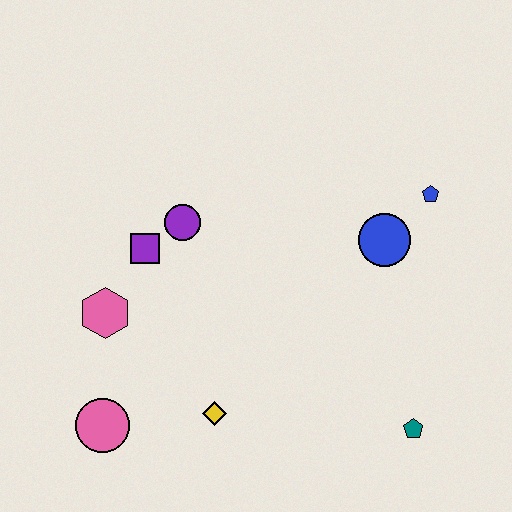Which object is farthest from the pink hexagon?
The blue pentagon is farthest from the pink hexagon.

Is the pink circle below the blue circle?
Yes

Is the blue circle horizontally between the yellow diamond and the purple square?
No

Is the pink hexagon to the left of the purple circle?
Yes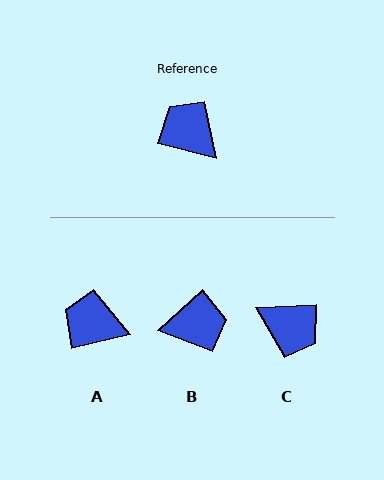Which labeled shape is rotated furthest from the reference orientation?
C, about 164 degrees away.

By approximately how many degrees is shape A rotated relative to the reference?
Approximately 26 degrees counter-clockwise.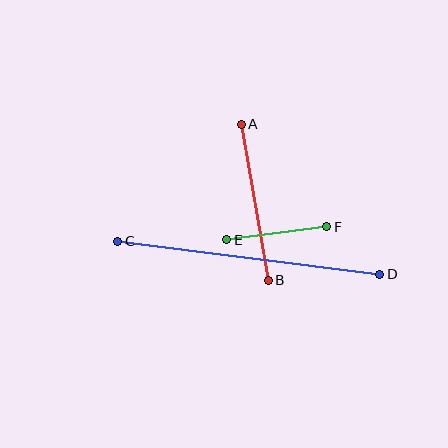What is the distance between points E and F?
The distance is approximately 101 pixels.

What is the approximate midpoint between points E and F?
The midpoint is at approximately (277, 233) pixels.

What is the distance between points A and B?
The distance is approximately 158 pixels.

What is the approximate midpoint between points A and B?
The midpoint is at approximately (255, 202) pixels.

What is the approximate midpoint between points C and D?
The midpoint is at approximately (249, 258) pixels.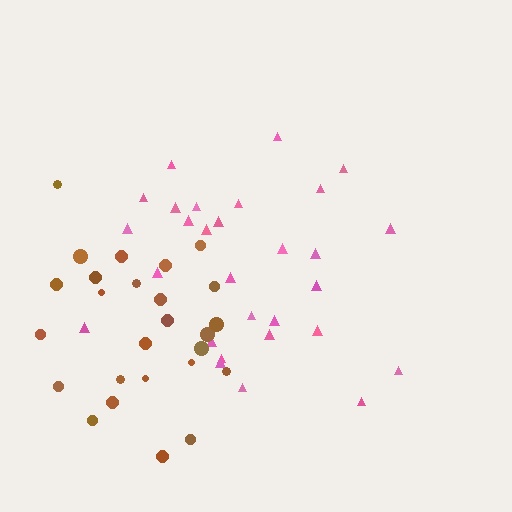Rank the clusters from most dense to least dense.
pink, brown.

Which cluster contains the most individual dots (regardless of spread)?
Pink (29).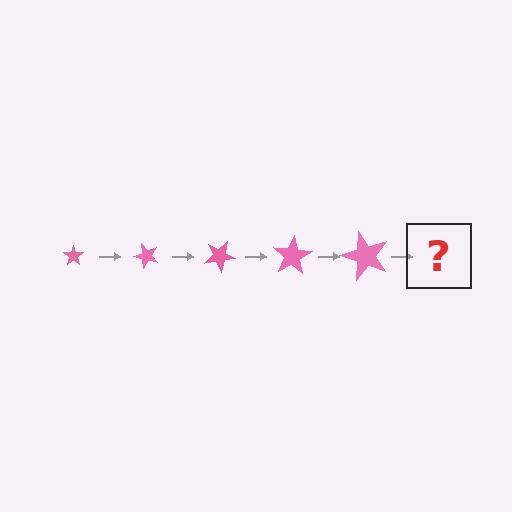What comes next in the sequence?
The next element should be a star, larger than the previous one and rotated 250 degrees from the start.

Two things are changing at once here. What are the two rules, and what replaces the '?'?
The two rules are that the star grows larger each step and it rotates 50 degrees each step. The '?' should be a star, larger than the previous one and rotated 250 degrees from the start.